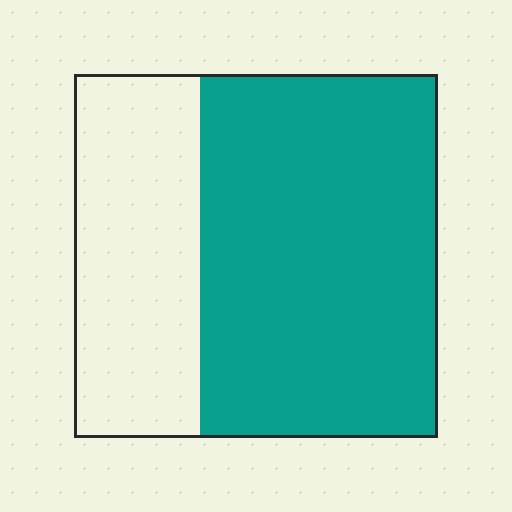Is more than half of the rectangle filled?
Yes.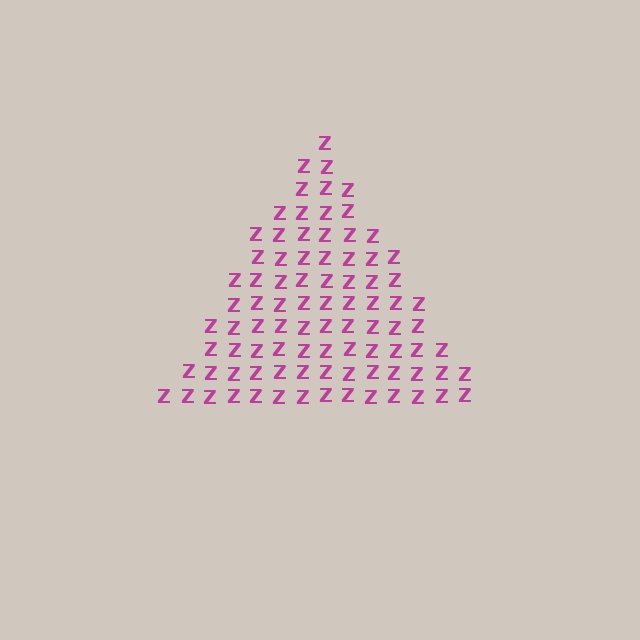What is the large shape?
The large shape is a triangle.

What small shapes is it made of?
It is made of small letter Z's.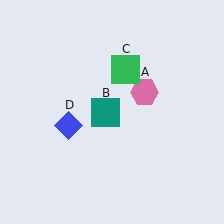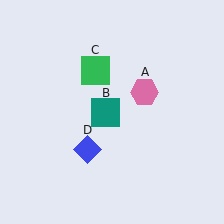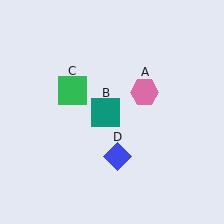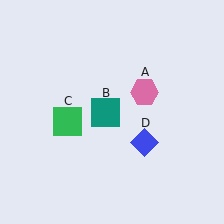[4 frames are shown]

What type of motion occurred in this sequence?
The green square (object C), blue diamond (object D) rotated counterclockwise around the center of the scene.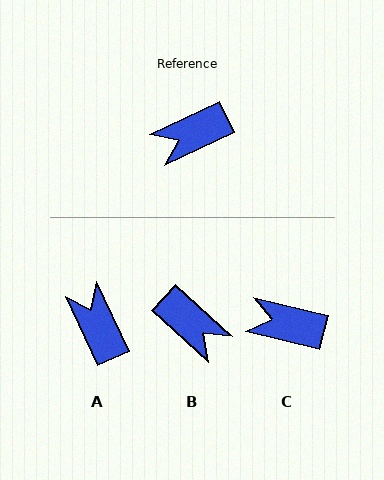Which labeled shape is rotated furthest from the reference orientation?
B, about 112 degrees away.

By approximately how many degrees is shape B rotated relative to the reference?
Approximately 112 degrees counter-clockwise.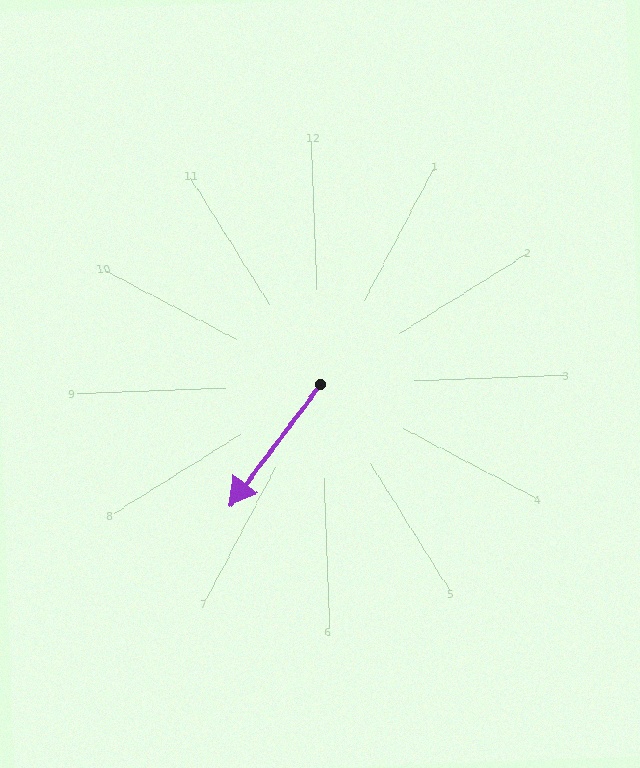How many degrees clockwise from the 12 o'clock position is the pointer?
Approximately 219 degrees.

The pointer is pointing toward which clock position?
Roughly 7 o'clock.